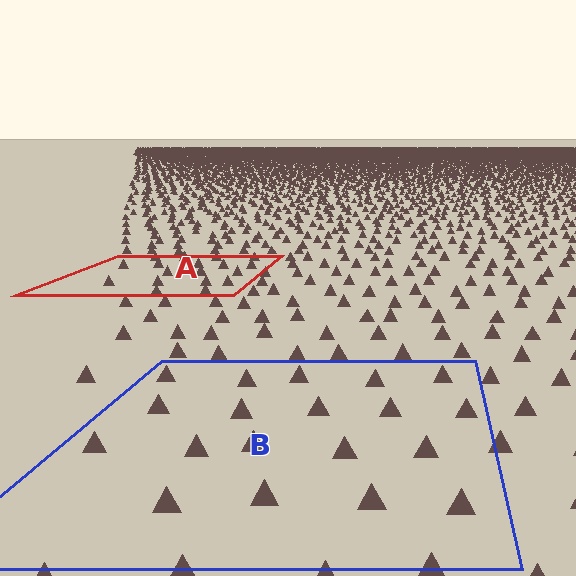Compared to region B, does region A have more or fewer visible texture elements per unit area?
Region A has more texture elements per unit area — they are packed more densely because it is farther away.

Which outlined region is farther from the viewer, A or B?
Region A is farther from the viewer — the texture elements inside it appear smaller and more densely packed.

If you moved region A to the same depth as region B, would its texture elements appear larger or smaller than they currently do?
They would appear larger. At a closer depth, the same texture elements are projected at a bigger on-screen size.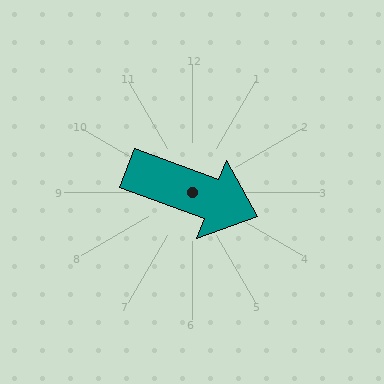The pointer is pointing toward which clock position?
Roughly 4 o'clock.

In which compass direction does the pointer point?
East.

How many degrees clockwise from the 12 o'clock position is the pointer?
Approximately 111 degrees.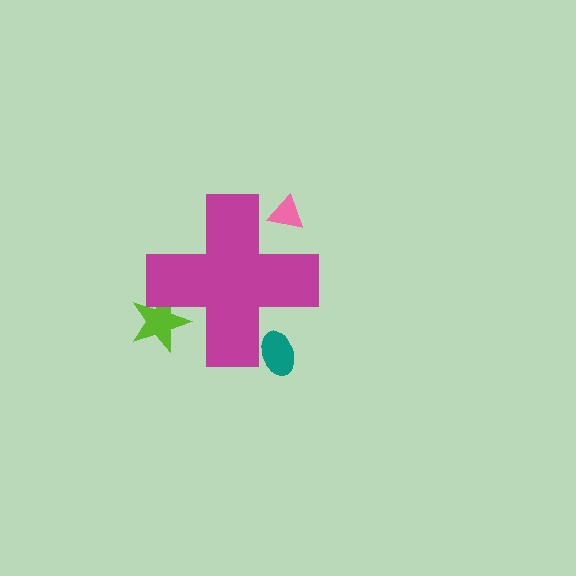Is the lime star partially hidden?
Yes, the lime star is partially hidden behind the magenta cross.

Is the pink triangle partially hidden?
Yes, the pink triangle is partially hidden behind the magenta cross.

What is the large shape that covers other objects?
A magenta cross.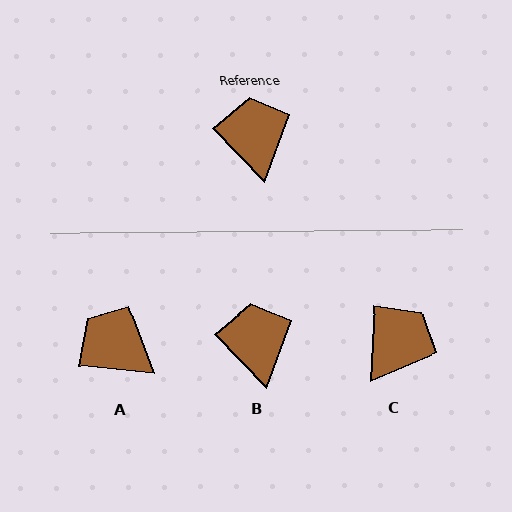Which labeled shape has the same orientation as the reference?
B.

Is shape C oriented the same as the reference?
No, it is off by about 47 degrees.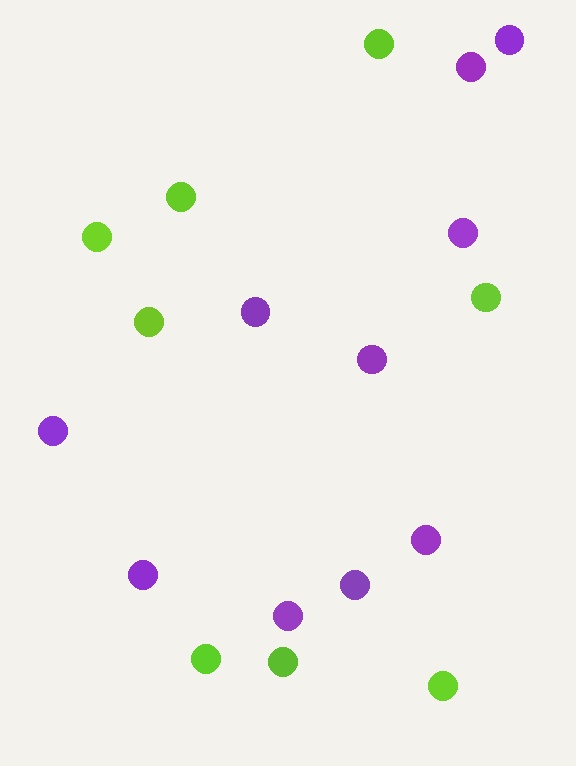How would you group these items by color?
There are 2 groups: one group of lime circles (8) and one group of purple circles (10).